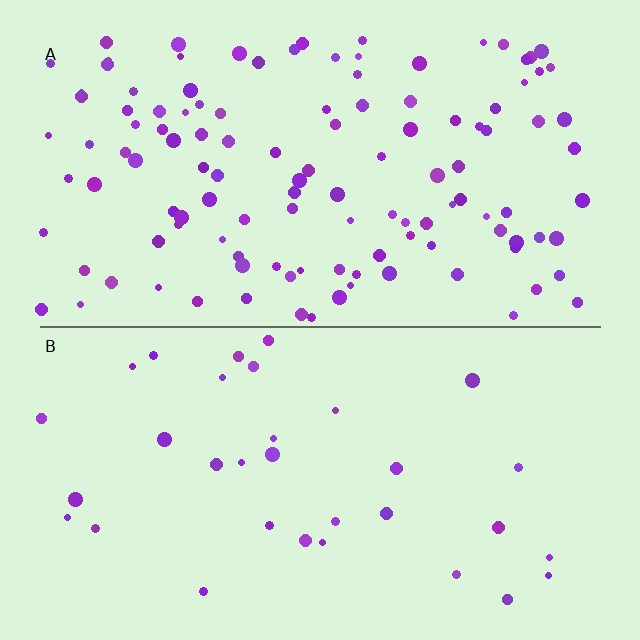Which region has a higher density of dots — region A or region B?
A (the top).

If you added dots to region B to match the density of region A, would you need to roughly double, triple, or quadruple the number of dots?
Approximately quadruple.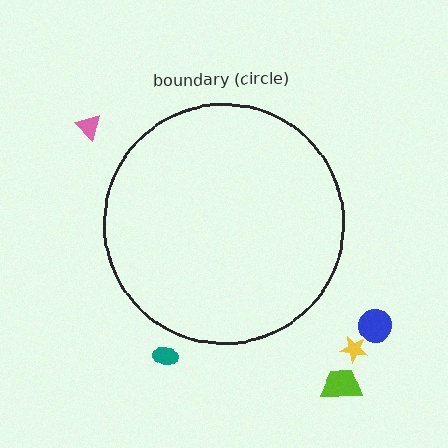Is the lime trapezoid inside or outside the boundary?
Outside.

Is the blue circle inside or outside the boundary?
Outside.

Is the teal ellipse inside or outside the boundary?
Outside.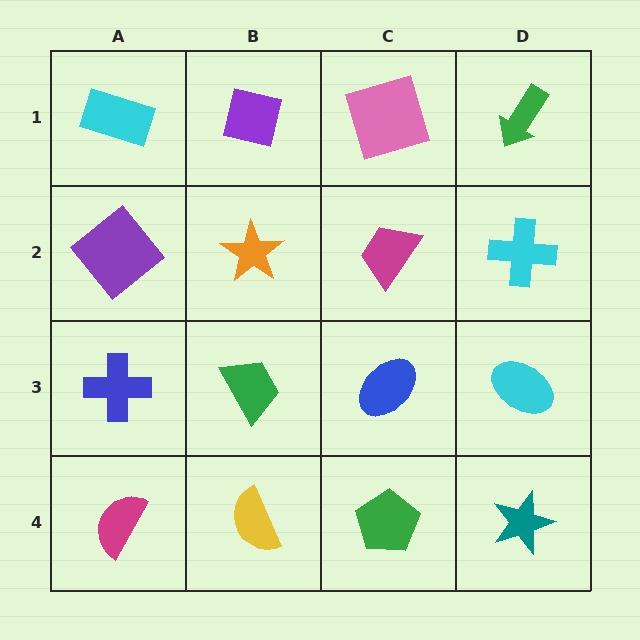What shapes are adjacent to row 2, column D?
A green arrow (row 1, column D), a cyan ellipse (row 3, column D), a magenta trapezoid (row 2, column C).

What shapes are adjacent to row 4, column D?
A cyan ellipse (row 3, column D), a green pentagon (row 4, column C).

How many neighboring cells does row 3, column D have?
3.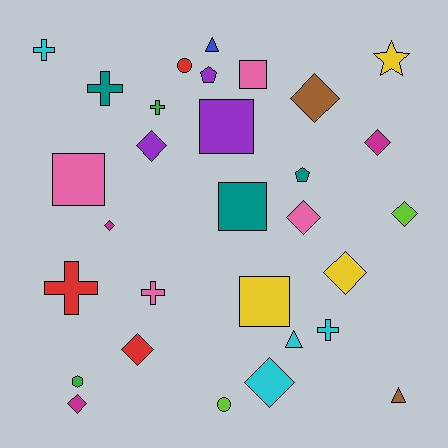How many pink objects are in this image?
There are 4 pink objects.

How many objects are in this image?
There are 30 objects.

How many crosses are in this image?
There are 6 crosses.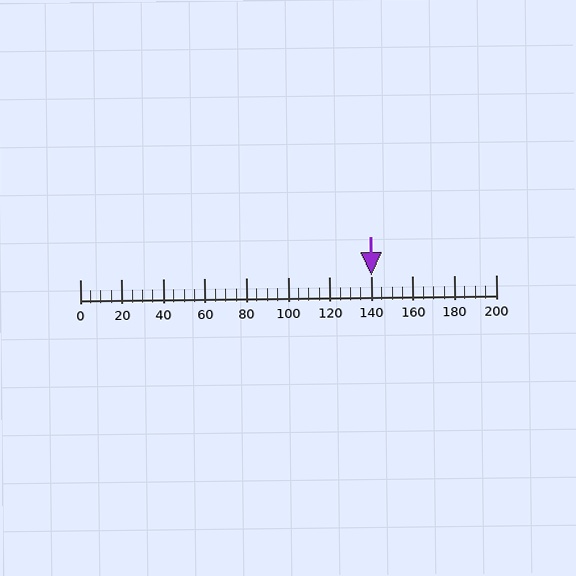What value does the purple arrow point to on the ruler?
The purple arrow points to approximately 140.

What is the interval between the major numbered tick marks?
The major tick marks are spaced 20 units apart.